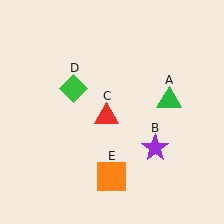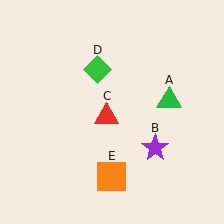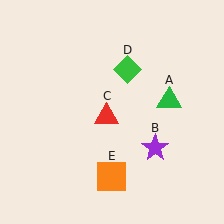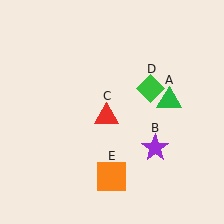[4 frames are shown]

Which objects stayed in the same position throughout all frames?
Green triangle (object A) and purple star (object B) and red triangle (object C) and orange square (object E) remained stationary.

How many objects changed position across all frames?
1 object changed position: green diamond (object D).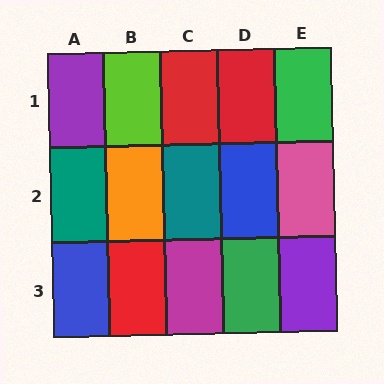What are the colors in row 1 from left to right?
Purple, lime, red, red, green.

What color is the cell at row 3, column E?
Purple.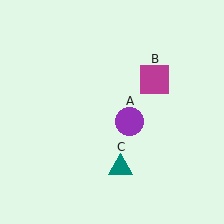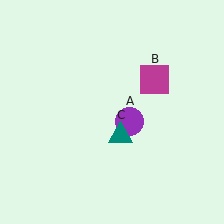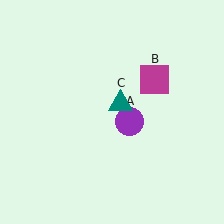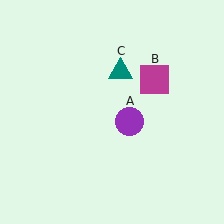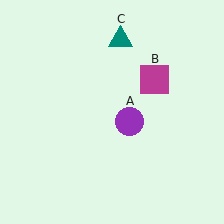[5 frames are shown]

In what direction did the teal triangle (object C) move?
The teal triangle (object C) moved up.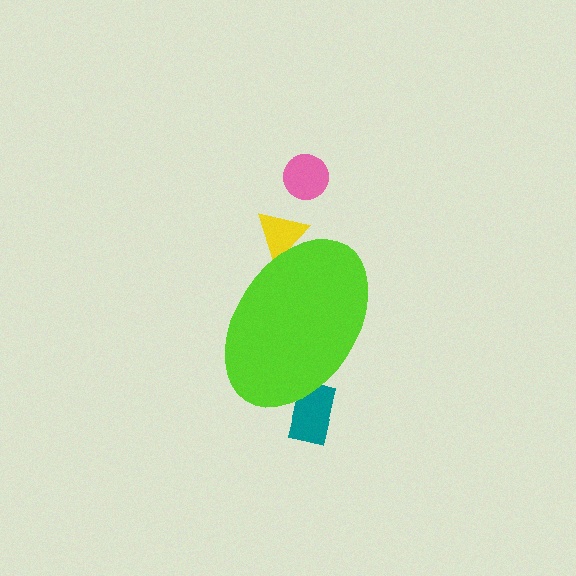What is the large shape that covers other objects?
A lime ellipse.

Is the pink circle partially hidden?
No, the pink circle is fully visible.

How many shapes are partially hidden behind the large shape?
2 shapes are partially hidden.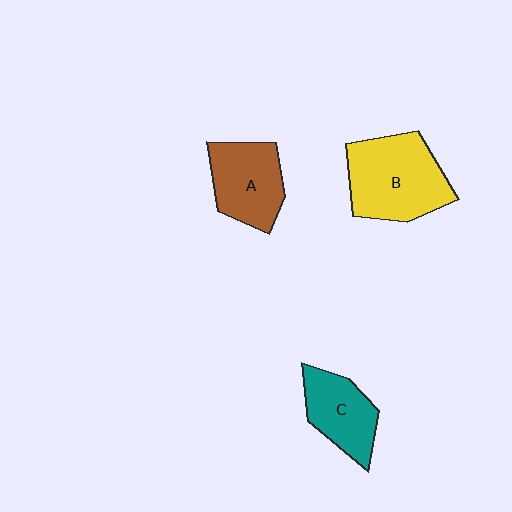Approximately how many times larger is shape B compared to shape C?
Approximately 1.6 times.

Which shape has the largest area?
Shape B (yellow).